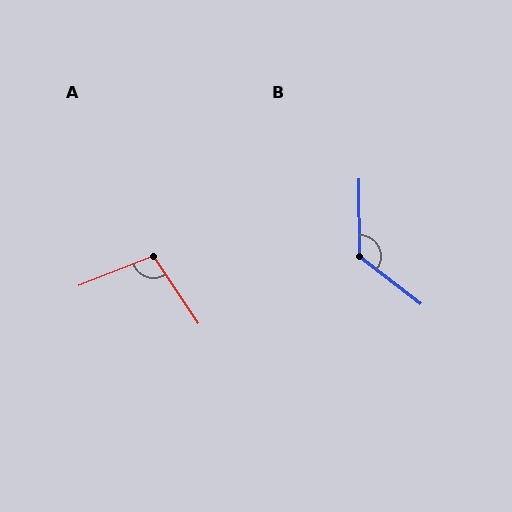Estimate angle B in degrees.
Approximately 128 degrees.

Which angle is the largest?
B, at approximately 128 degrees.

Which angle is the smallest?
A, at approximately 103 degrees.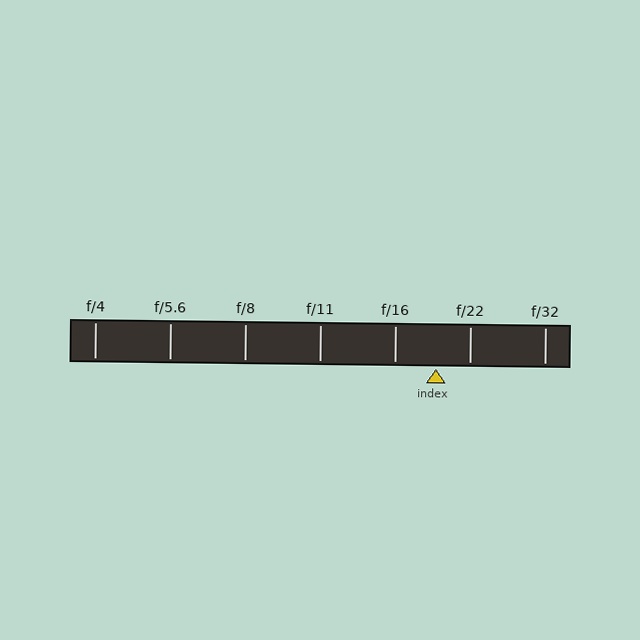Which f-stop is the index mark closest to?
The index mark is closest to f/22.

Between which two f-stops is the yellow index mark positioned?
The index mark is between f/16 and f/22.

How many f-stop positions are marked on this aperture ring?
There are 7 f-stop positions marked.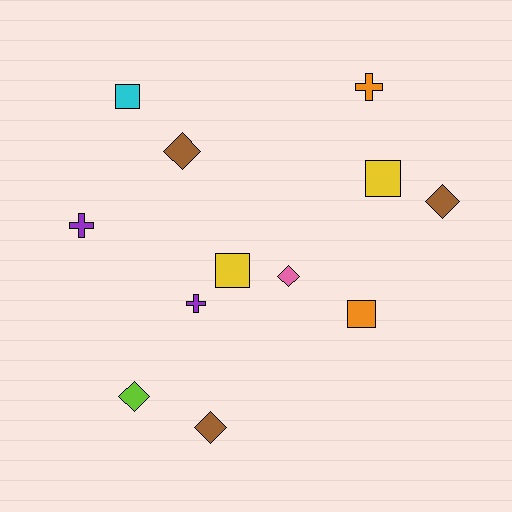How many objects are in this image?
There are 12 objects.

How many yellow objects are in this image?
There are 2 yellow objects.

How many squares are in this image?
There are 4 squares.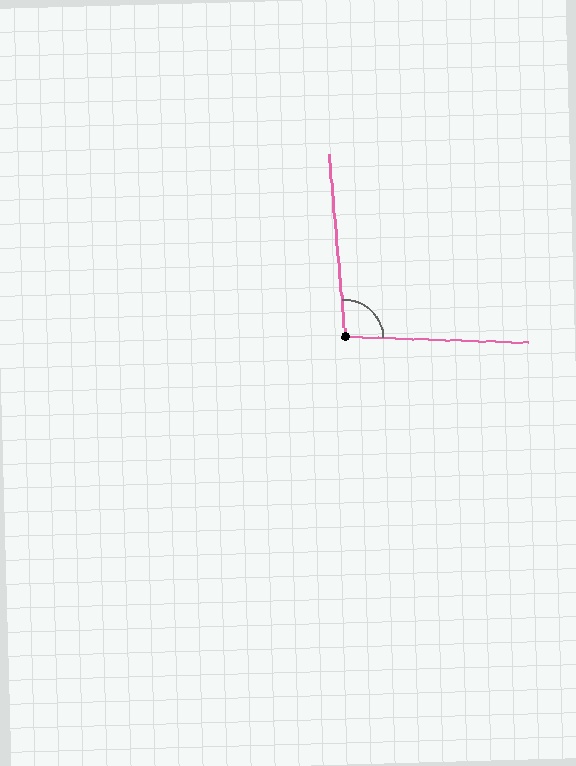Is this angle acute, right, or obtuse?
It is obtuse.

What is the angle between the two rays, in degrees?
Approximately 97 degrees.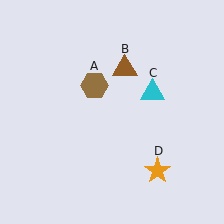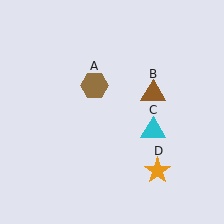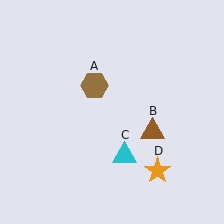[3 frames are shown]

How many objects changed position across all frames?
2 objects changed position: brown triangle (object B), cyan triangle (object C).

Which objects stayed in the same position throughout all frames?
Brown hexagon (object A) and orange star (object D) remained stationary.